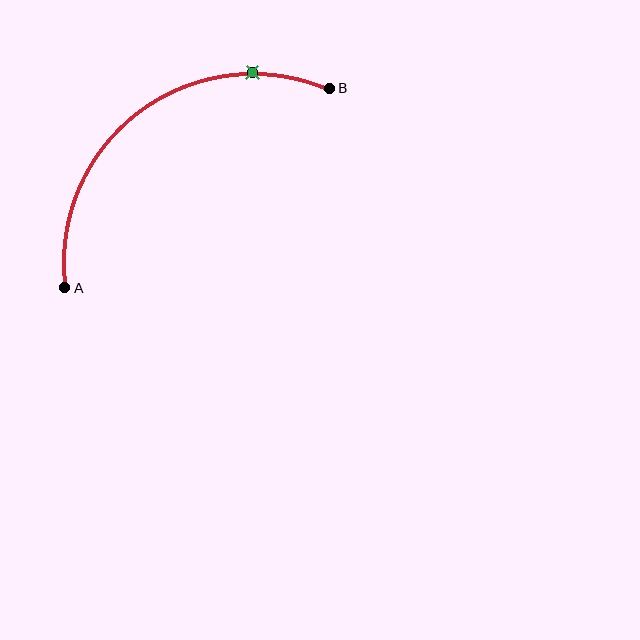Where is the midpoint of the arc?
The arc midpoint is the point on the curve farthest from the straight line joining A and B. It sits above and to the left of that line.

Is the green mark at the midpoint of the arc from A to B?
No. The green mark lies on the arc but is closer to endpoint B. The arc midpoint would be at the point on the curve equidistant along the arc from both A and B.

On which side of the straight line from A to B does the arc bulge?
The arc bulges above and to the left of the straight line connecting A and B.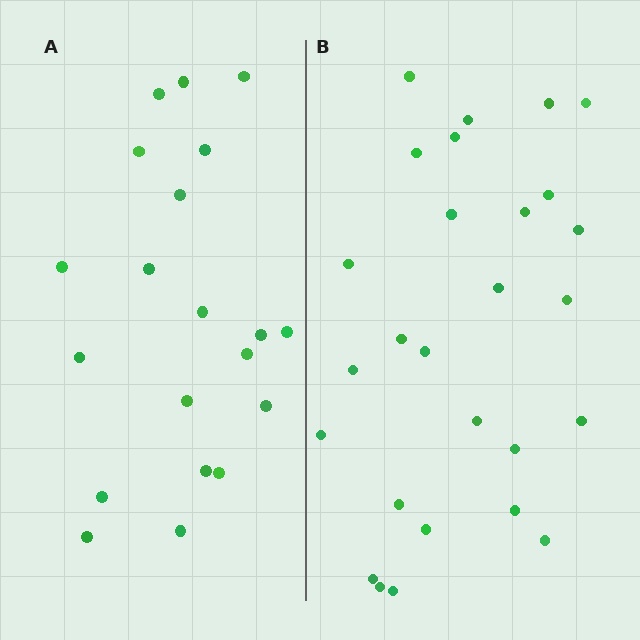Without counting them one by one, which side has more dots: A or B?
Region B (the right region) has more dots.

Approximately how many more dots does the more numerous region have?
Region B has roughly 8 or so more dots than region A.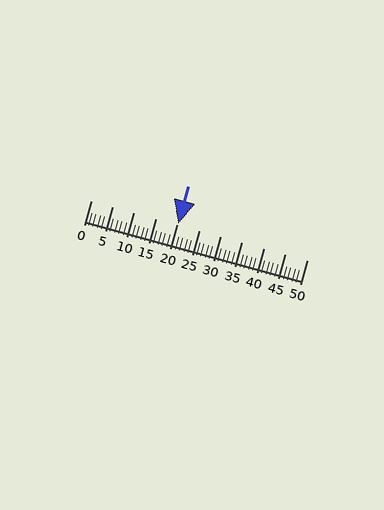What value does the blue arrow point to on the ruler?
The blue arrow points to approximately 20.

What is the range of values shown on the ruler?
The ruler shows values from 0 to 50.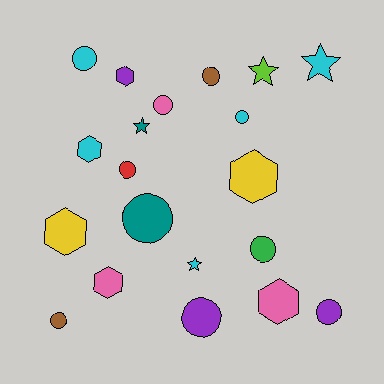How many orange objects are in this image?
There are no orange objects.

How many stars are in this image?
There are 4 stars.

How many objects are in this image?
There are 20 objects.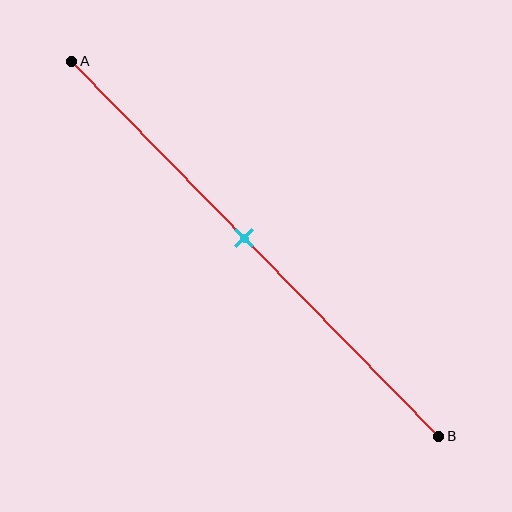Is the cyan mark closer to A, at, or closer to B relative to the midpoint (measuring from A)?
The cyan mark is approximately at the midpoint of segment AB.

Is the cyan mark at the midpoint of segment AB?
Yes, the mark is approximately at the midpoint.